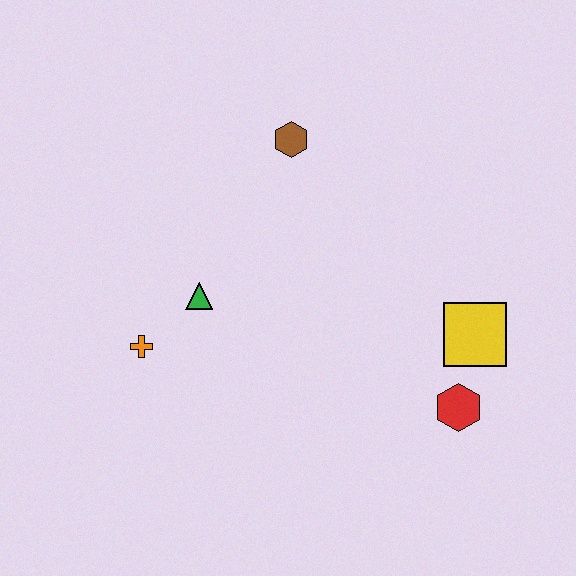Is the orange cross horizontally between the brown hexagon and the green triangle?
No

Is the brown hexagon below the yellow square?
No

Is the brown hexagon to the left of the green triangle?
No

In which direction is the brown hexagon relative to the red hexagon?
The brown hexagon is above the red hexagon.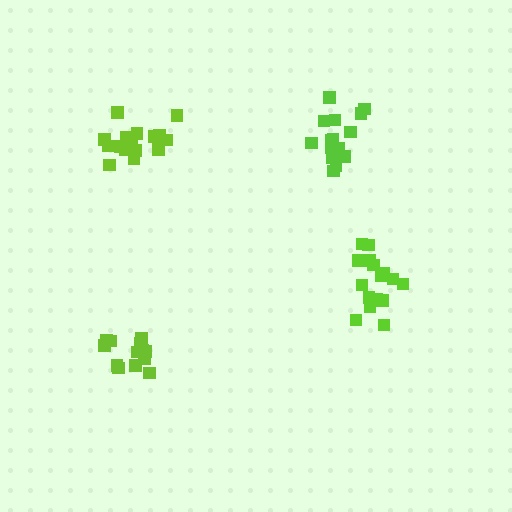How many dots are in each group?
Group 1: 16 dots, Group 2: 16 dots, Group 3: 13 dots, Group 4: 16 dots (61 total).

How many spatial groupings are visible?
There are 4 spatial groupings.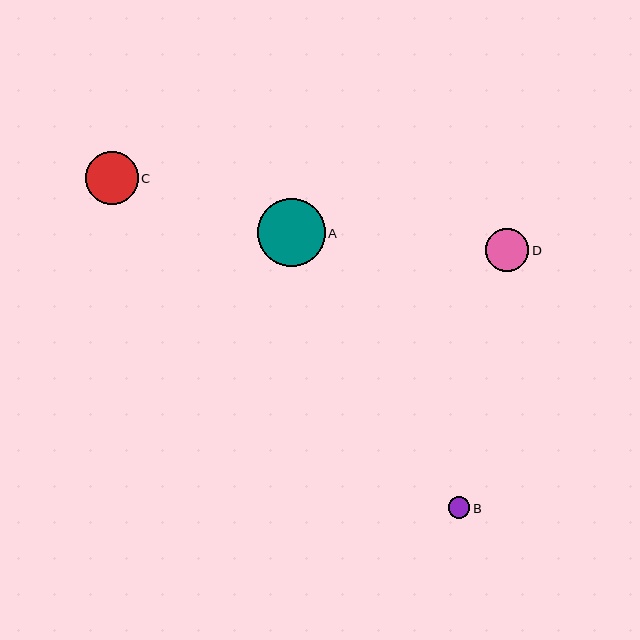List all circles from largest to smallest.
From largest to smallest: A, C, D, B.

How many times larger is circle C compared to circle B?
Circle C is approximately 2.4 times the size of circle B.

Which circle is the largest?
Circle A is the largest with a size of approximately 68 pixels.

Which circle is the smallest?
Circle B is the smallest with a size of approximately 21 pixels.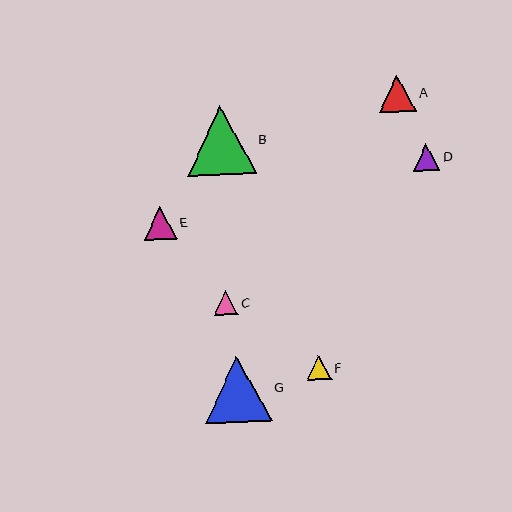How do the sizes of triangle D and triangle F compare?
Triangle D and triangle F are approximately the same size.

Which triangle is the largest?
Triangle B is the largest with a size of approximately 68 pixels.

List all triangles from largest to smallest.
From largest to smallest: B, G, A, E, D, F, C.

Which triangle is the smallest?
Triangle C is the smallest with a size of approximately 25 pixels.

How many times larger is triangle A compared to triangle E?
Triangle A is approximately 1.1 times the size of triangle E.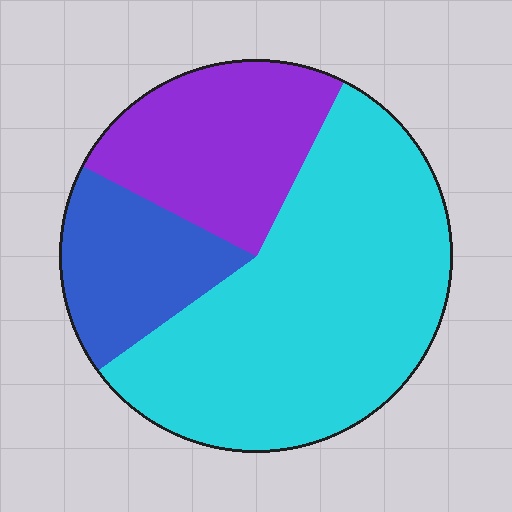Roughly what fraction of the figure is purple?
Purple covers about 25% of the figure.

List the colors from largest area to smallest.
From largest to smallest: cyan, purple, blue.